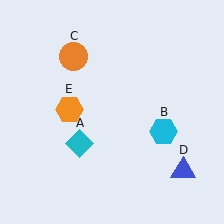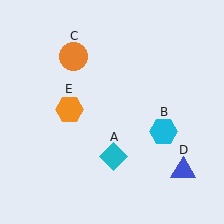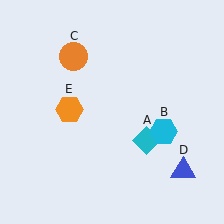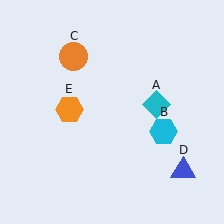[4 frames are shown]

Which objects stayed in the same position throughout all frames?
Cyan hexagon (object B) and orange circle (object C) and blue triangle (object D) and orange hexagon (object E) remained stationary.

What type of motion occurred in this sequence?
The cyan diamond (object A) rotated counterclockwise around the center of the scene.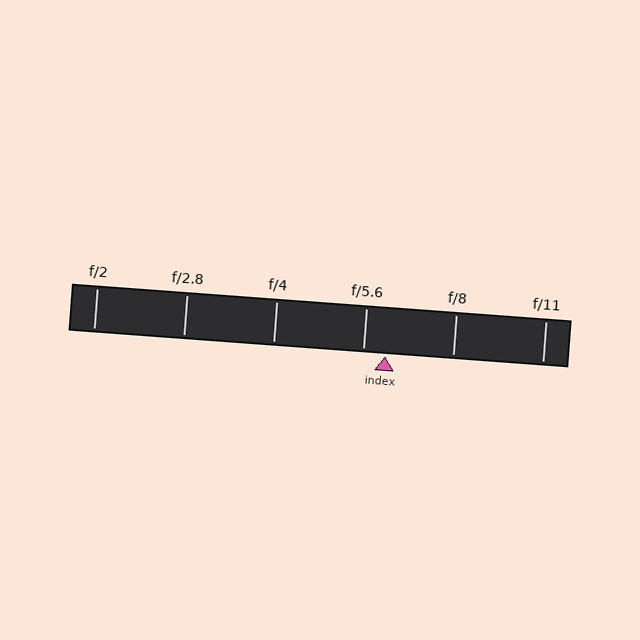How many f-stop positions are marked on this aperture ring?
There are 6 f-stop positions marked.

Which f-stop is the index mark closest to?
The index mark is closest to f/5.6.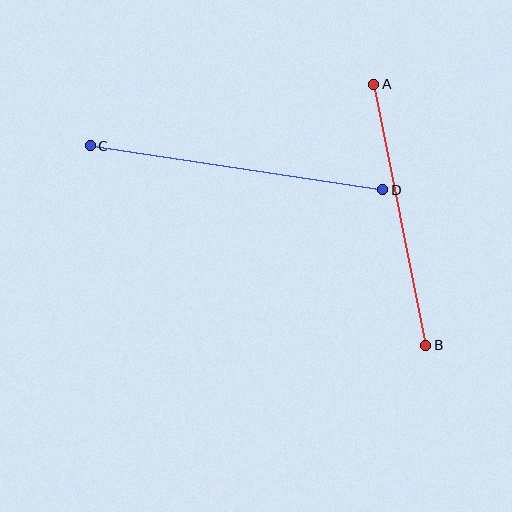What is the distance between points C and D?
The distance is approximately 296 pixels.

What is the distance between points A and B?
The distance is approximately 266 pixels.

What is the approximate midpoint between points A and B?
The midpoint is at approximately (400, 215) pixels.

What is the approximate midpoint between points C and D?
The midpoint is at approximately (236, 168) pixels.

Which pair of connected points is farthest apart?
Points C and D are farthest apart.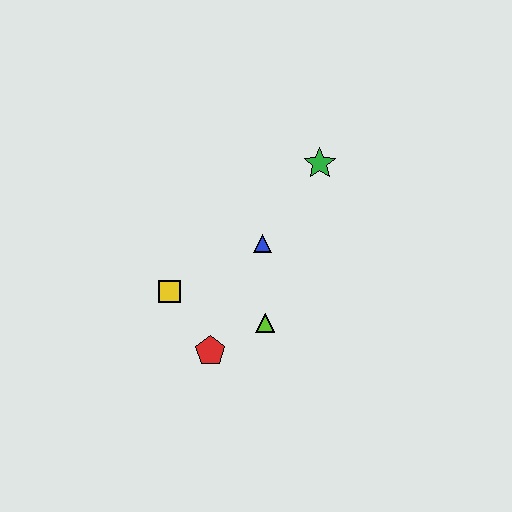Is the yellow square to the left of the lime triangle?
Yes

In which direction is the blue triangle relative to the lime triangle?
The blue triangle is above the lime triangle.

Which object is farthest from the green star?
The red pentagon is farthest from the green star.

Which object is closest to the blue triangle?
The lime triangle is closest to the blue triangle.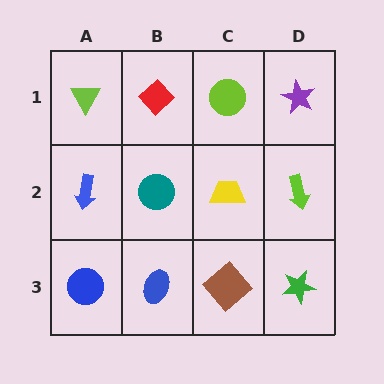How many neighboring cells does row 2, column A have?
3.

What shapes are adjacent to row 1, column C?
A yellow trapezoid (row 2, column C), a red diamond (row 1, column B), a purple star (row 1, column D).